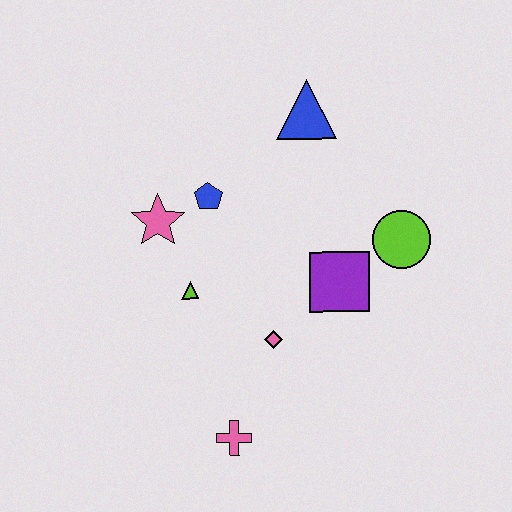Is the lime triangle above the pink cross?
Yes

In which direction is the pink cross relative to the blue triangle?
The pink cross is below the blue triangle.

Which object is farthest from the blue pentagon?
The pink cross is farthest from the blue pentagon.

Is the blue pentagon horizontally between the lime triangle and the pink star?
No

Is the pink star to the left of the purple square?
Yes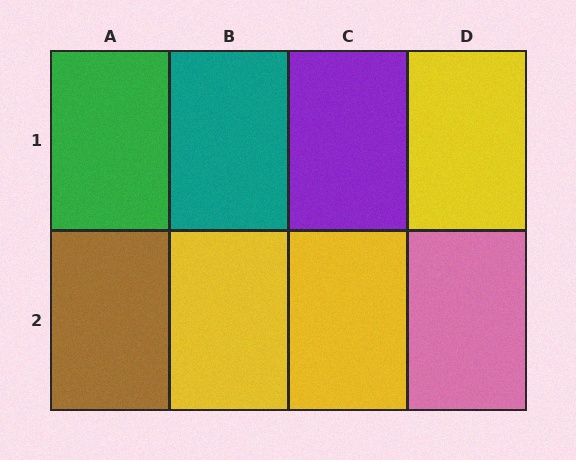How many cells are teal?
1 cell is teal.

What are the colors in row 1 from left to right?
Green, teal, purple, yellow.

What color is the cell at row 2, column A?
Brown.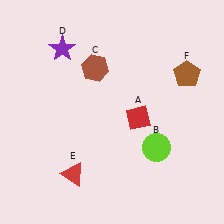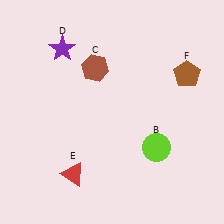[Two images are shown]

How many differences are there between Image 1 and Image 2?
There is 1 difference between the two images.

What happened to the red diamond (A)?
The red diamond (A) was removed in Image 2. It was in the bottom-right area of Image 1.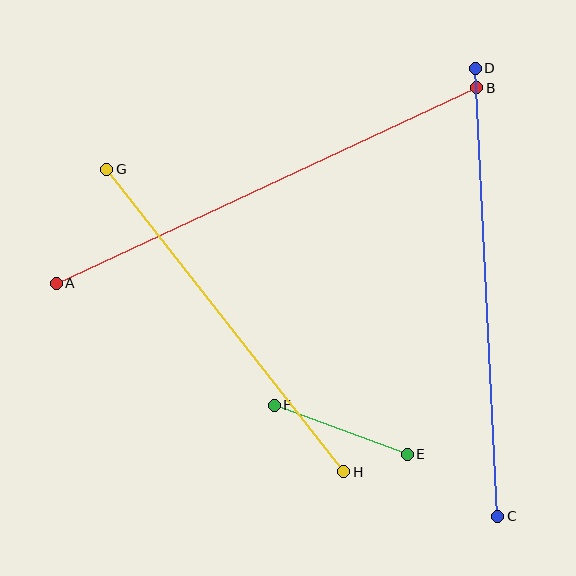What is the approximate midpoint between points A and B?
The midpoint is at approximately (266, 185) pixels.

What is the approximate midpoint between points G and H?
The midpoint is at approximately (225, 320) pixels.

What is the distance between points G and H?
The distance is approximately 384 pixels.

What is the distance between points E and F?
The distance is approximately 142 pixels.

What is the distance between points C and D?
The distance is approximately 448 pixels.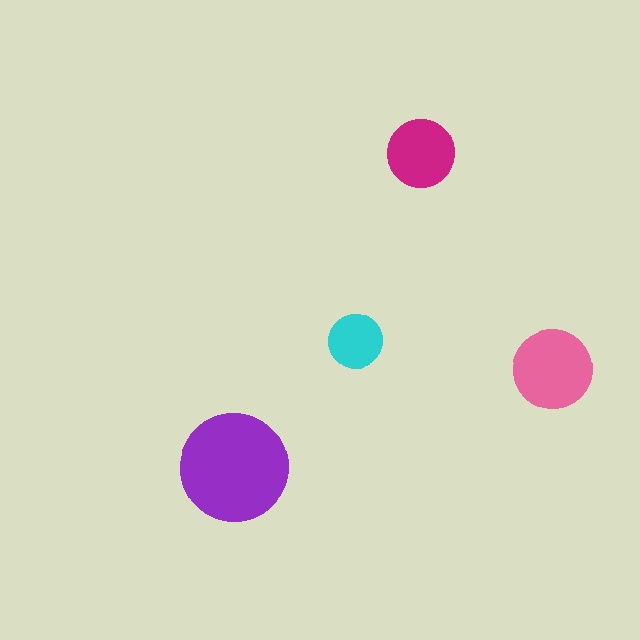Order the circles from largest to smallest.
the purple one, the pink one, the magenta one, the cyan one.